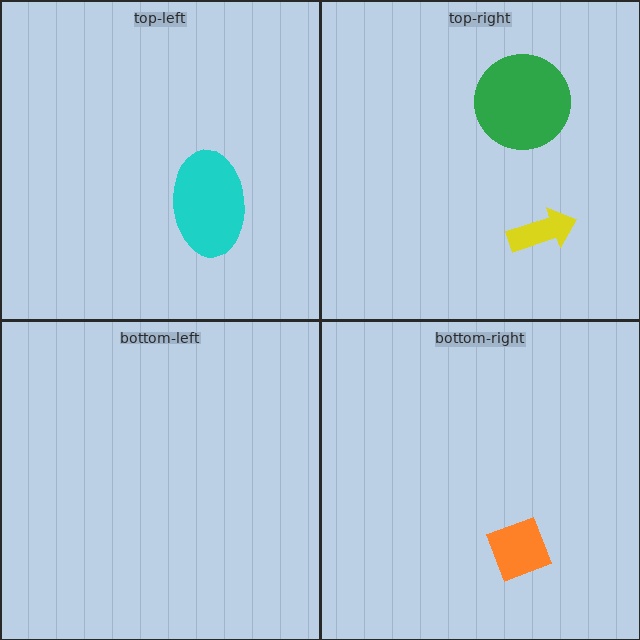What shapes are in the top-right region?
The yellow arrow, the green circle.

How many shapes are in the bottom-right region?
1.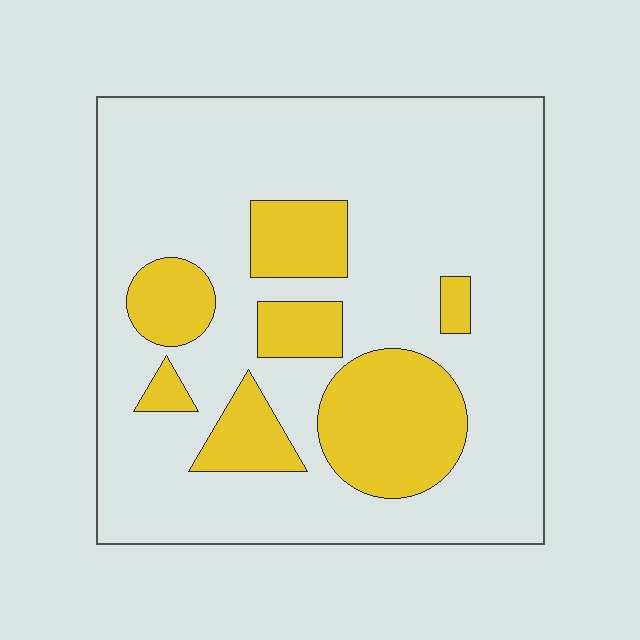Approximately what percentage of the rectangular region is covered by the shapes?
Approximately 25%.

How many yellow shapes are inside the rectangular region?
7.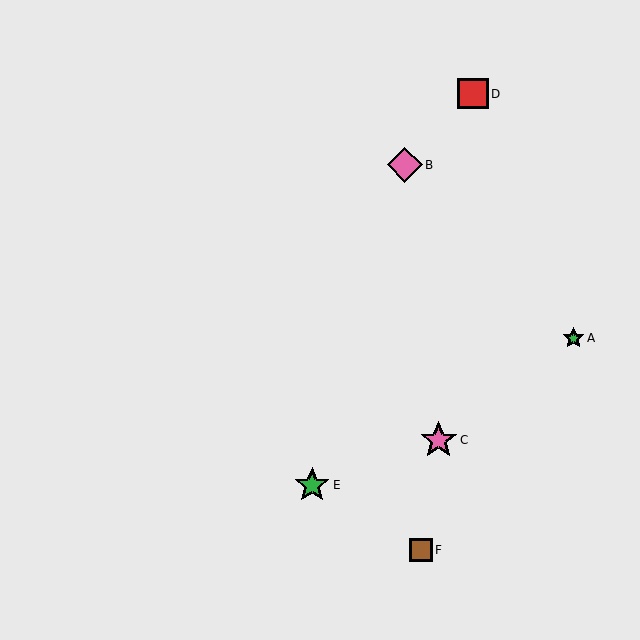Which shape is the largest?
The pink star (labeled C) is the largest.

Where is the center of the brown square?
The center of the brown square is at (421, 550).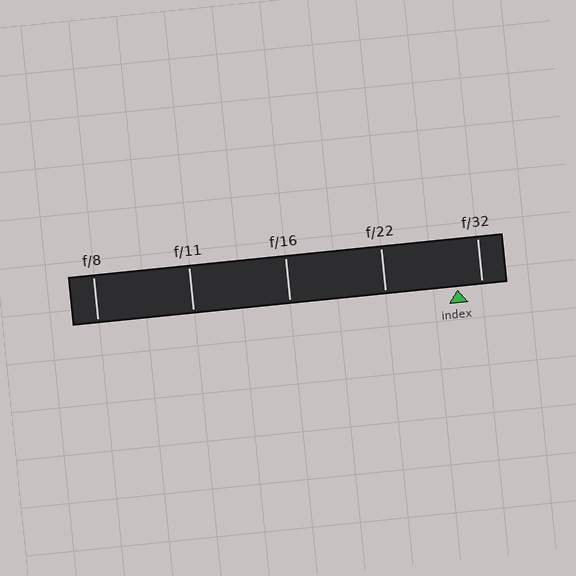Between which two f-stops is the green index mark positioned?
The index mark is between f/22 and f/32.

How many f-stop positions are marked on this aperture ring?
There are 5 f-stop positions marked.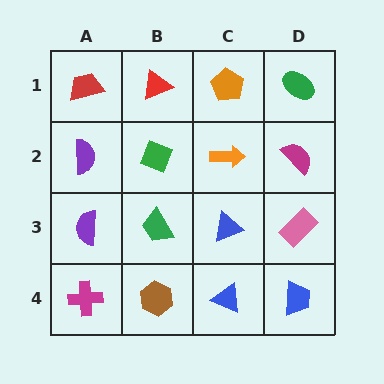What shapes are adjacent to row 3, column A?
A purple semicircle (row 2, column A), a magenta cross (row 4, column A), a green trapezoid (row 3, column B).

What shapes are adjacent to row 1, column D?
A magenta semicircle (row 2, column D), an orange pentagon (row 1, column C).